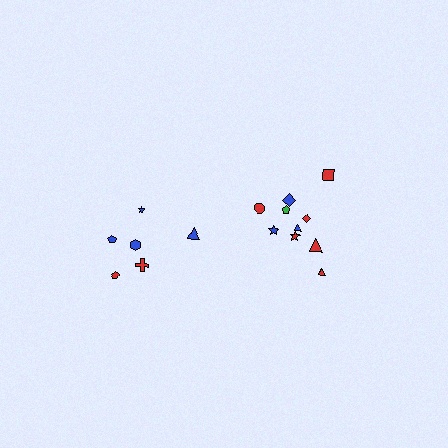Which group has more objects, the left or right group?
The right group.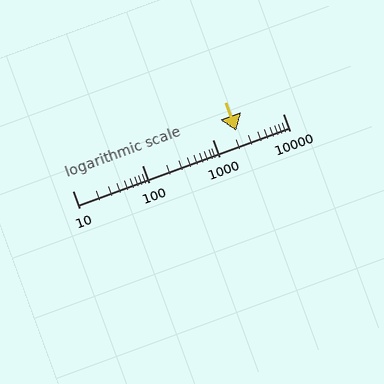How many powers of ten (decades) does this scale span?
The scale spans 3 decades, from 10 to 10000.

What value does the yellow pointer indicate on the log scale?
The pointer indicates approximately 2200.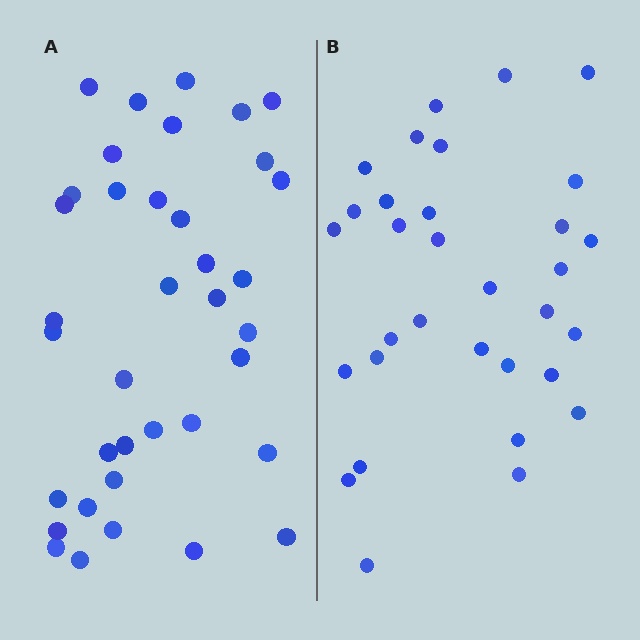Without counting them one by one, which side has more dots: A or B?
Region A (the left region) has more dots.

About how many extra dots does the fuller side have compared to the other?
Region A has about 5 more dots than region B.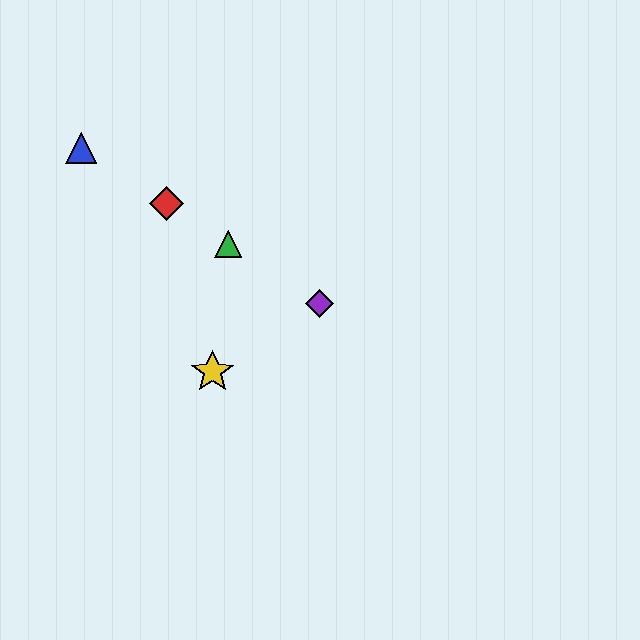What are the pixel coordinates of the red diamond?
The red diamond is at (166, 204).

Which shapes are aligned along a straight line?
The red diamond, the blue triangle, the green triangle, the purple diamond are aligned along a straight line.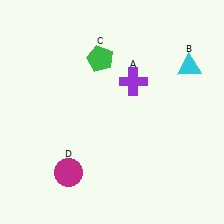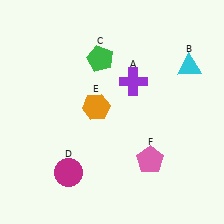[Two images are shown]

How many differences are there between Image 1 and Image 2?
There are 2 differences between the two images.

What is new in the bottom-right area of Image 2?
A pink pentagon (F) was added in the bottom-right area of Image 2.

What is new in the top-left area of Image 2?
An orange hexagon (E) was added in the top-left area of Image 2.